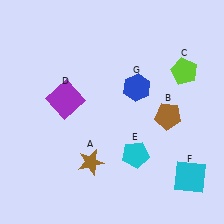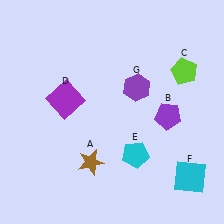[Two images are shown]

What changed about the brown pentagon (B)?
In Image 1, B is brown. In Image 2, it changed to purple.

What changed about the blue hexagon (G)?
In Image 1, G is blue. In Image 2, it changed to purple.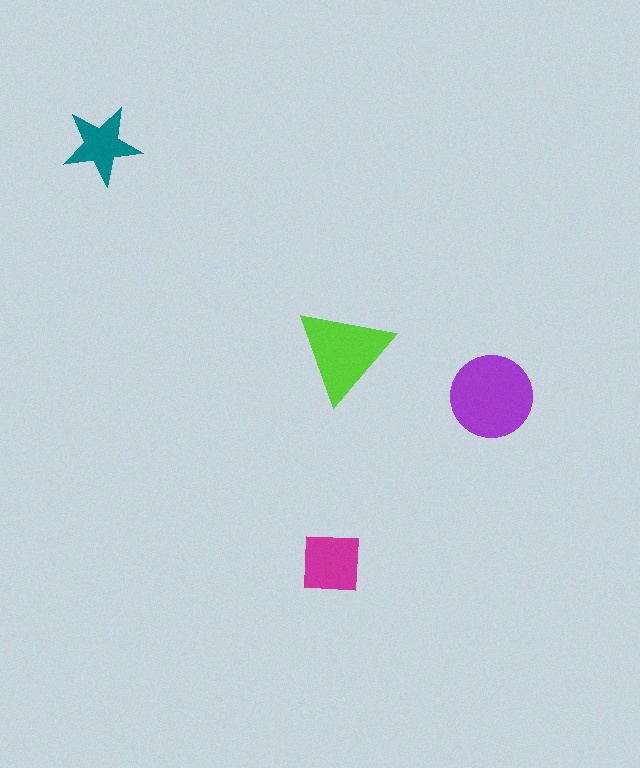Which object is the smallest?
The teal star.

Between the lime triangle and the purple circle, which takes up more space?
The purple circle.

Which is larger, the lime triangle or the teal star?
The lime triangle.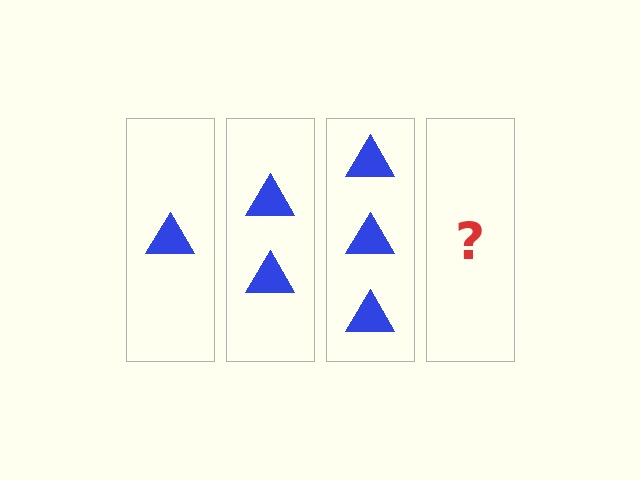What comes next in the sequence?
The next element should be 4 triangles.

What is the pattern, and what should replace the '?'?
The pattern is that each step adds one more triangle. The '?' should be 4 triangles.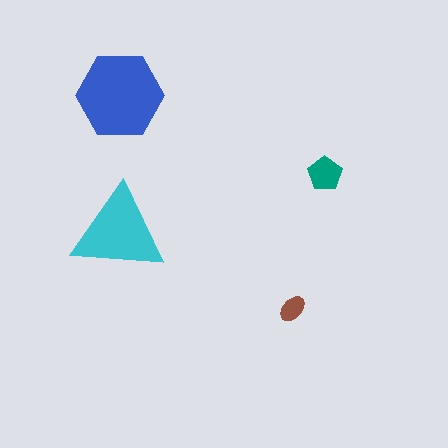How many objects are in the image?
There are 4 objects in the image.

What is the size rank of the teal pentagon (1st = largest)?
3rd.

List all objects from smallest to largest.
The brown ellipse, the teal pentagon, the cyan triangle, the blue hexagon.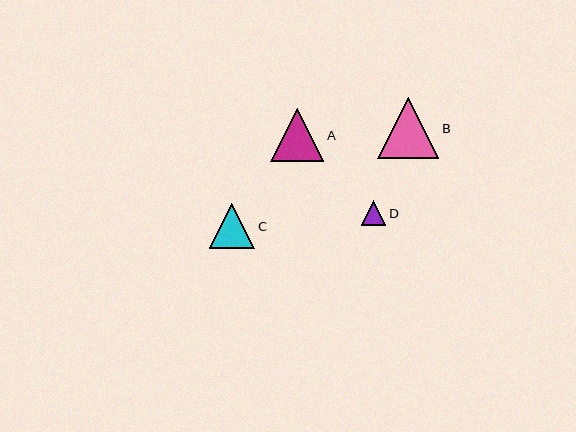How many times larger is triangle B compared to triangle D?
Triangle B is approximately 2.5 times the size of triangle D.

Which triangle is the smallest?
Triangle D is the smallest with a size of approximately 24 pixels.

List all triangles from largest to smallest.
From largest to smallest: B, A, C, D.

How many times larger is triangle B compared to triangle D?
Triangle B is approximately 2.5 times the size of triangle D.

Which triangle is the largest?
Triangle B is the largest with a size of approximately 61 pixels.